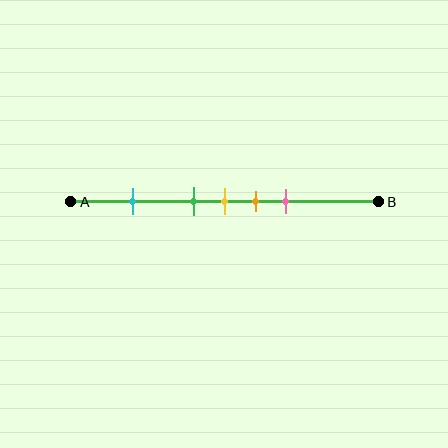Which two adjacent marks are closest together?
The green and yellow marks are the closest adjacent pair.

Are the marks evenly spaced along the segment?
No, the marks are not evenly spaced.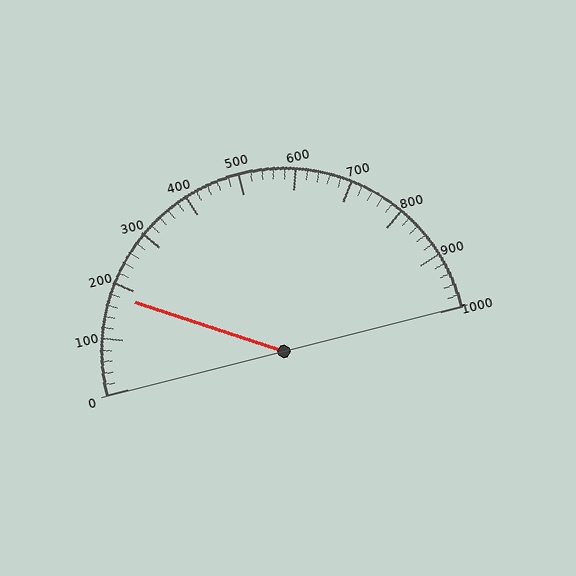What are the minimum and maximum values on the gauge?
The gauge ranges from 0 to 1000.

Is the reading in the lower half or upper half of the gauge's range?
The reading is in the lower half of the range (0 to 1000).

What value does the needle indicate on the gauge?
The needle indicates approximately 180.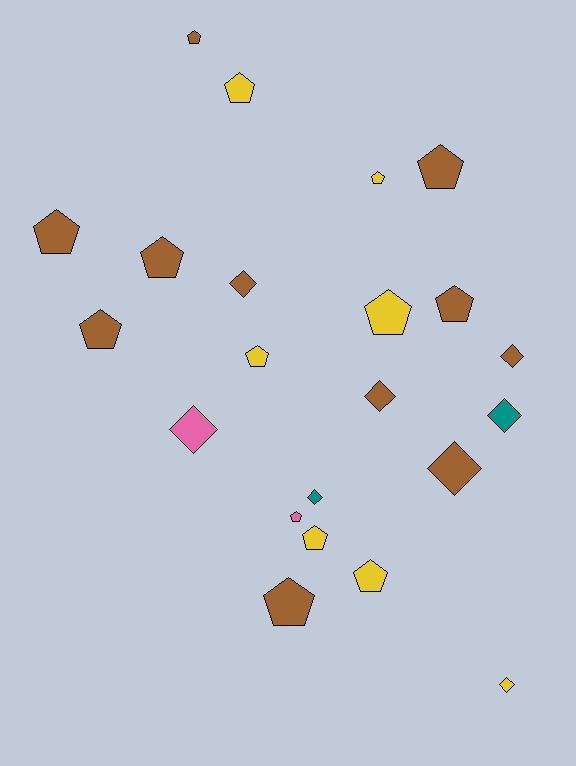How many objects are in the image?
There are 22 objects.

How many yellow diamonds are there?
There is 1 yellow diamond.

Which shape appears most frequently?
Pentagon, with 14 objects.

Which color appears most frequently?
Brown, with 11 objects.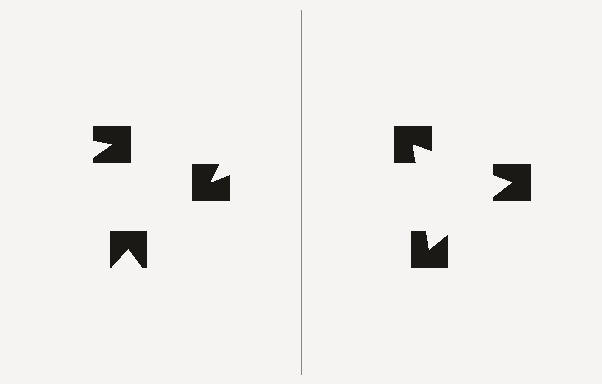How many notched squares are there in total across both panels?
6 — 3 on each side.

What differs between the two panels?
The notched squares are positioned identically on both sides; only the wedge orientations differ. On the right they align to a triangle; on the left they are misaligned.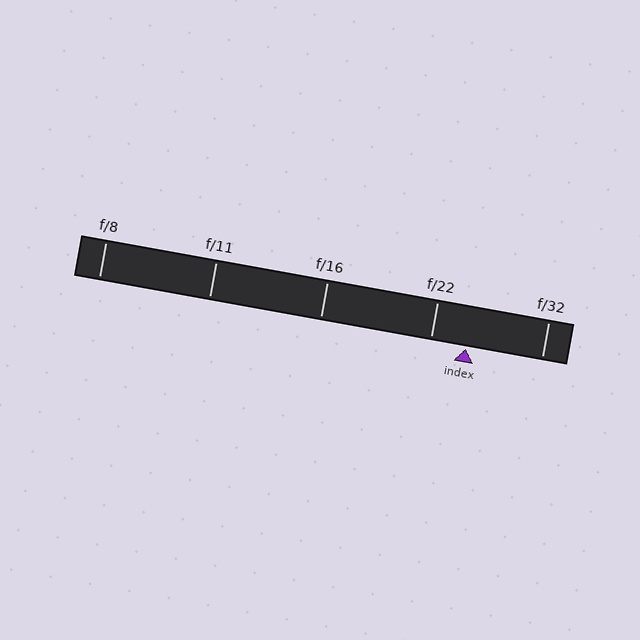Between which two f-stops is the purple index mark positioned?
The index mark is between f/22 and f/32.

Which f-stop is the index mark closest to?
The index mark is closest to f/22.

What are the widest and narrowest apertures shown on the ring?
The widest aperture shown is f/8 and the narrowest is f/32.